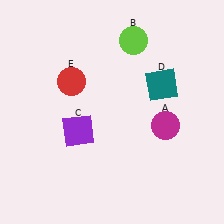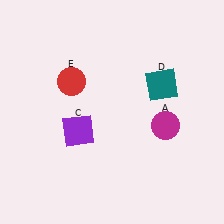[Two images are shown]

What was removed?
The lime circle (B) was removed in Image 2.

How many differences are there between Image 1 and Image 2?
There is 1 difference between the two images.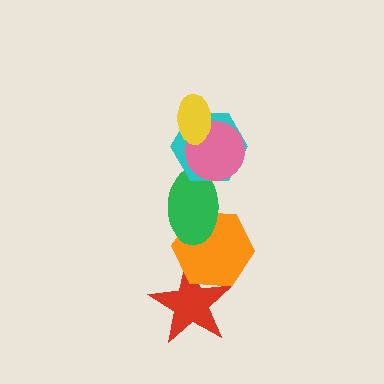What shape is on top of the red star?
The orange hexagon is on top of the red star.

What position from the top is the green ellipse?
The green ellipse is 4th from the top.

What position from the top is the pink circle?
The pink circle is 2nd from the top.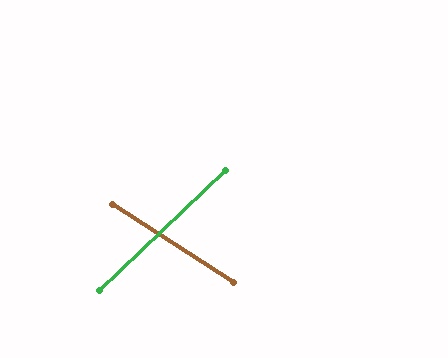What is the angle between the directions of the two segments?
Approximately 76 degrees.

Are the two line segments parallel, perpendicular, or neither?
Neither parallel nor perpendicular — they differ by about 76°.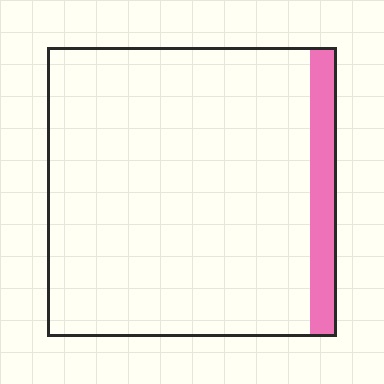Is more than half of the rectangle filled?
No.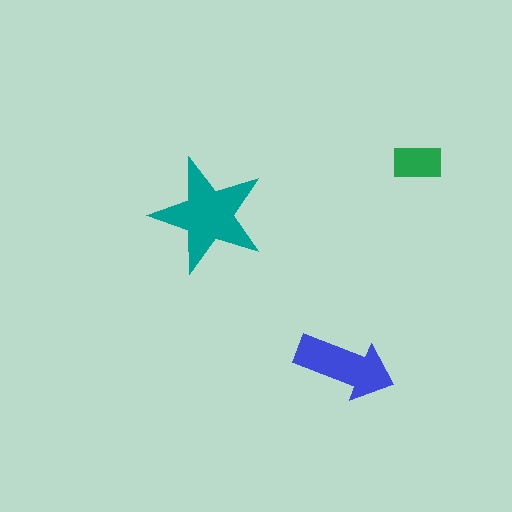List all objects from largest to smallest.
The teal star, the blue arrow, the green rectangle.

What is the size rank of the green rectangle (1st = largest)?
3rd.